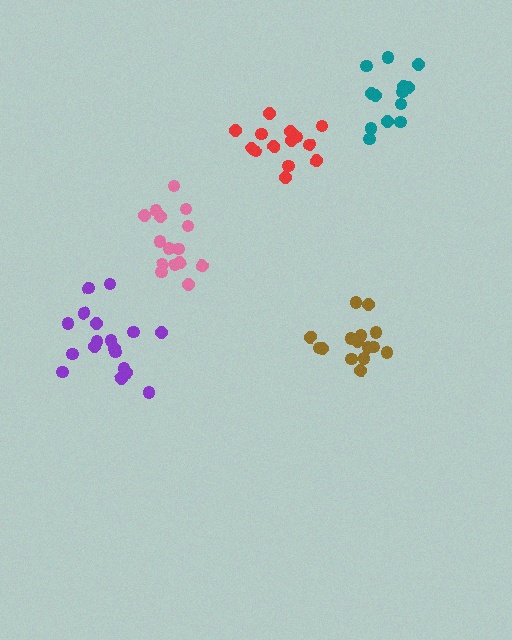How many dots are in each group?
Group 1: 15 dots, Group 2: 18 dots, Group 3: 13 dots, Group 4: 15 dots, Group 5: 15 dots (76 total).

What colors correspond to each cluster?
The clusters are colored: red, purple, teal, brown, pink.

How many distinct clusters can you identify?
There are 5 distinct clusters.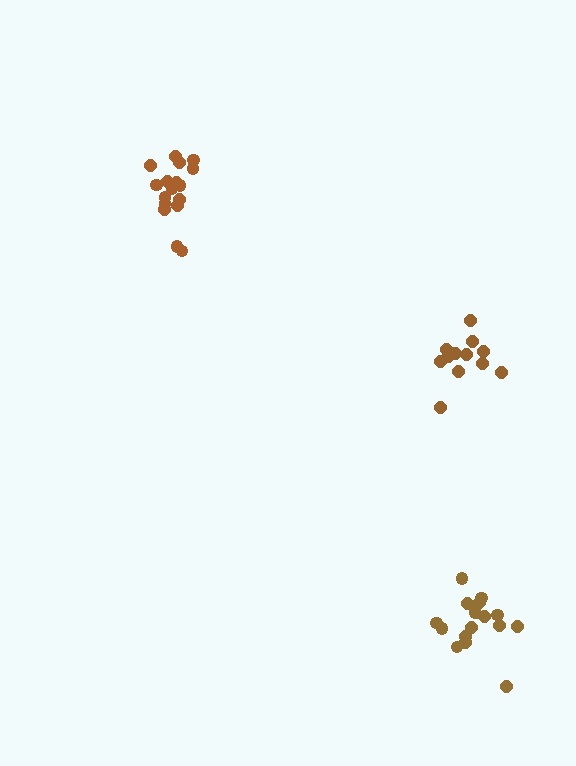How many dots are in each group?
Group 1: 17 dots, Group 2: 17 dots, Group 3: 12 dots (46 total).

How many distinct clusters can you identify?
There are 3 distinct clusters.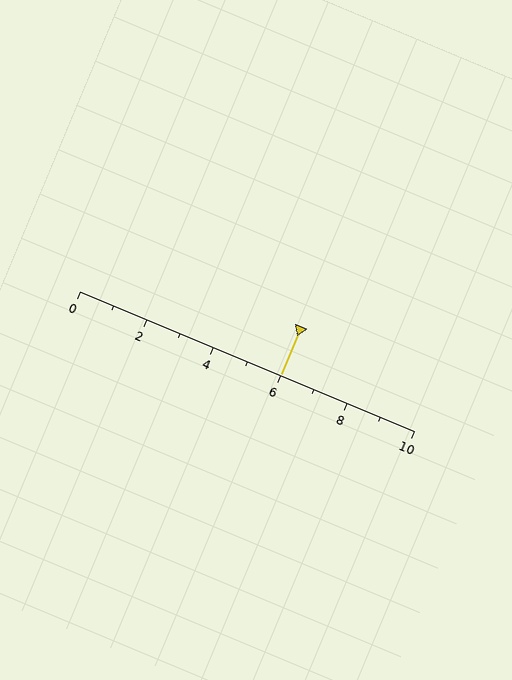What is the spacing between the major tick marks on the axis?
The major ticks are spaced 2 apart.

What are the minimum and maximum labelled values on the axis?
The axis runs from 0 to 10.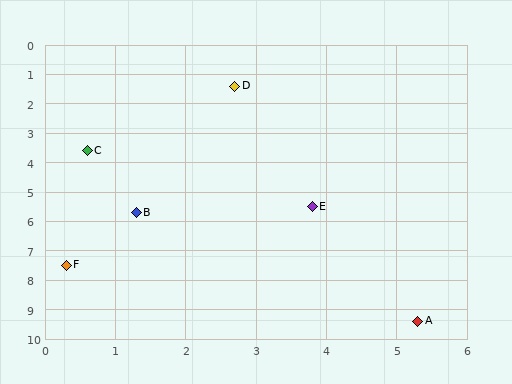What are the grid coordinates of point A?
Point A is at approximately (5.3, 9.4).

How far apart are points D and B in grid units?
Points D and B are about 4.5 grid units apart.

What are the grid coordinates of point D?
Point D is at approximately (2.7, 1.4).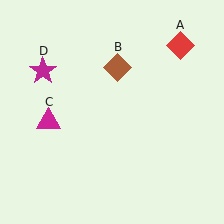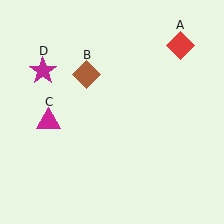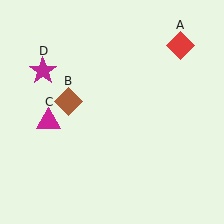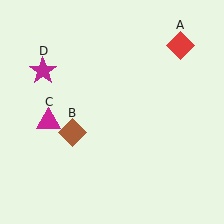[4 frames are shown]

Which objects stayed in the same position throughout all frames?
Red diamond (object A) and magenta triangle (object C) and magenta star (object D) remained stationary.